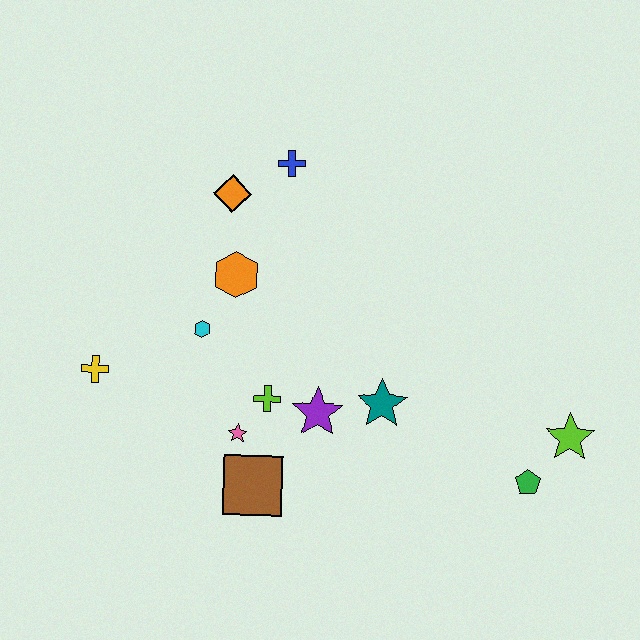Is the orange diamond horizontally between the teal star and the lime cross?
No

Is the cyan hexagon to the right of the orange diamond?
No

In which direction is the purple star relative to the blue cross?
The purple star is below the blue cross.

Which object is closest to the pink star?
The lime cross is closest to the pink star.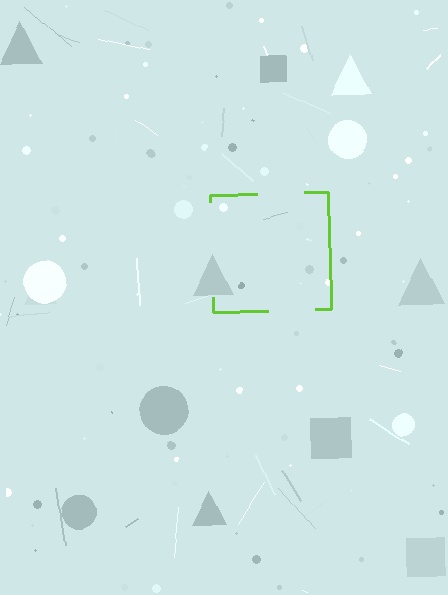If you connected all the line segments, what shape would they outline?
They would outline a square.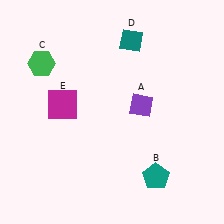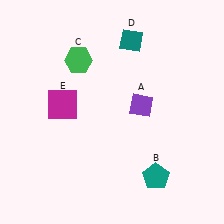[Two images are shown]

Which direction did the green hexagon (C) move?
The green hexagon (C) moved right.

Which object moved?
The green hexagon (C) moved right.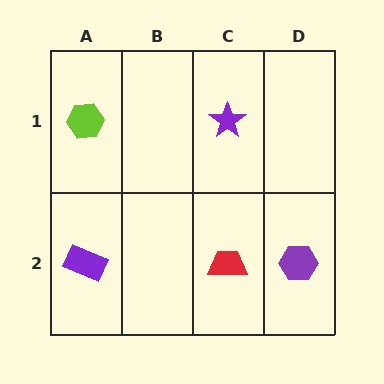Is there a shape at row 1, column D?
No, that cell is empty.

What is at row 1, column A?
A lime hexagon.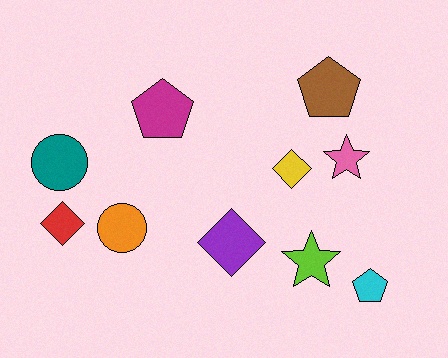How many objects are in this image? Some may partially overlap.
There are 10 objects.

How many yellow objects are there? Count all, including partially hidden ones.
There is 1 yellow object.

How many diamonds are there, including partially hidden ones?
There are 3 diamonds.